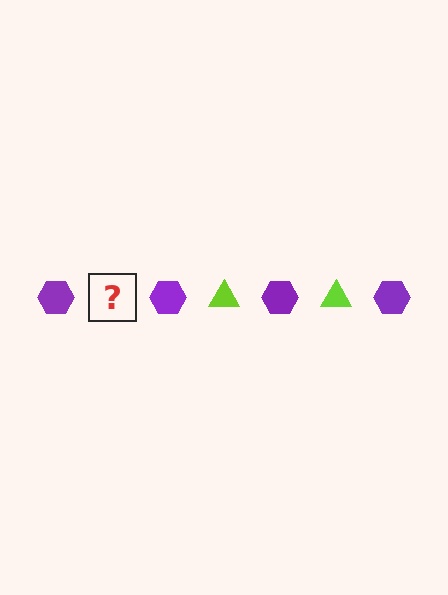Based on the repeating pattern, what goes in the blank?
The blank should be a lime triangle.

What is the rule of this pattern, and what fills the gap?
The rule is that the pattern alternates between purple hexagon and lime triangle. The gap should be filled with a lime triangle.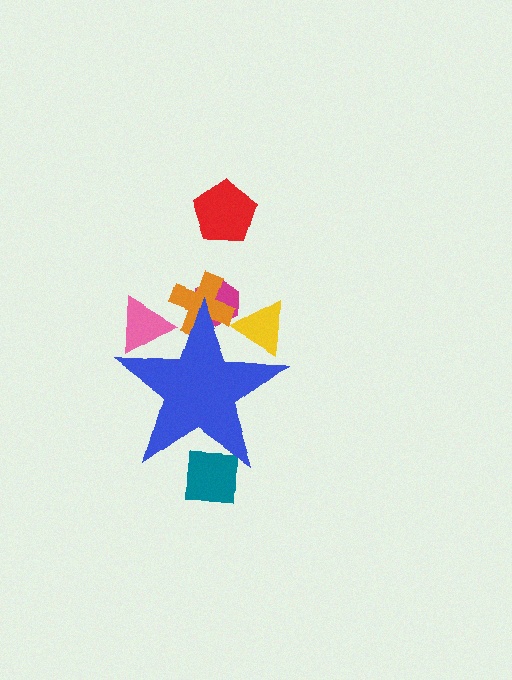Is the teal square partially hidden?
Yes, the teal square is partially hidden behind the blue star.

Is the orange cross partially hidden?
Yes, the orange cross is partially hidden behind the blue star.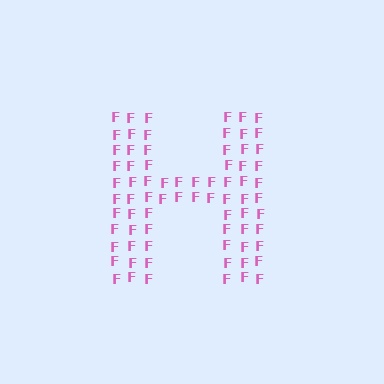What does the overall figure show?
The overall figure shows the letter H.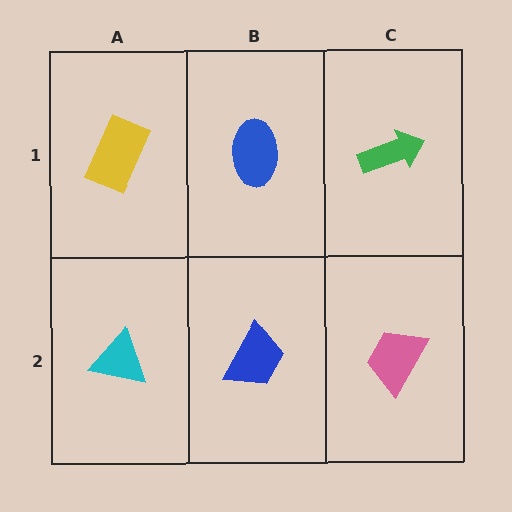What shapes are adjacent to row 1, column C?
A pink trapezoid (row 2, column C), a blue ellipse (row 1, column B).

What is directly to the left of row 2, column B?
A cyan triangle.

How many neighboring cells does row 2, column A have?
2.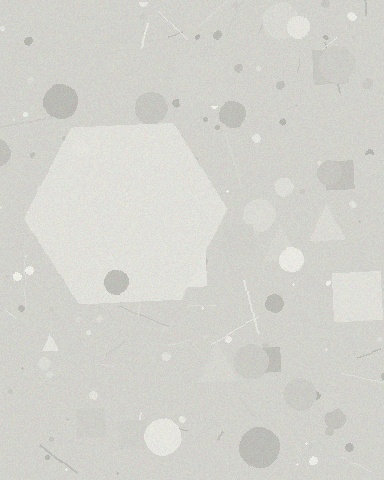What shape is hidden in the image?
A hexagon is hidden in the image.